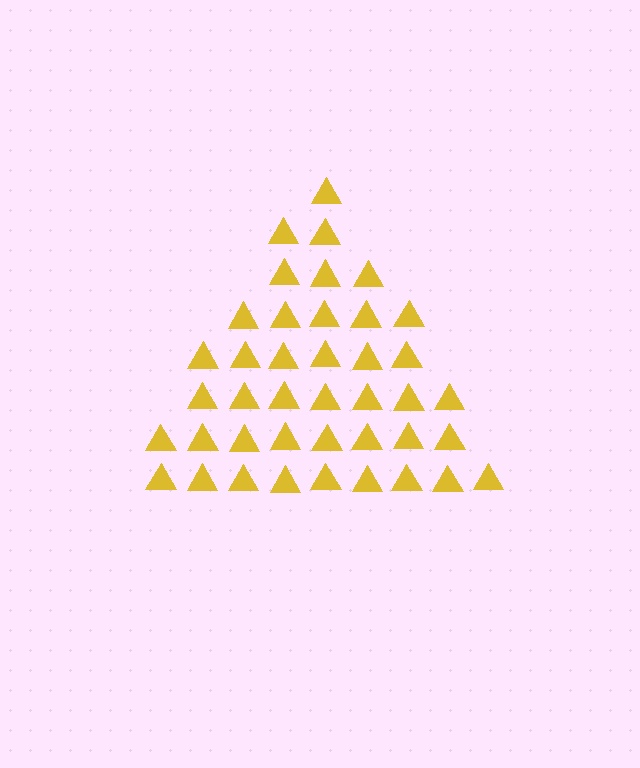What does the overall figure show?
The overall figure shows a triangle.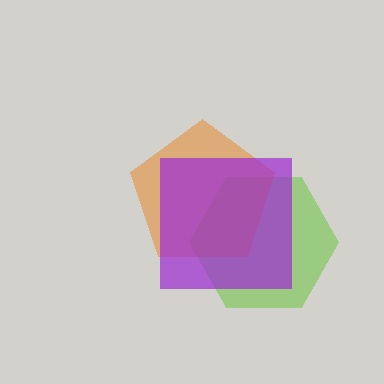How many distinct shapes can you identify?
There are 3 distinct shapes: a lime hexagon, an orange pentagon, a purple square.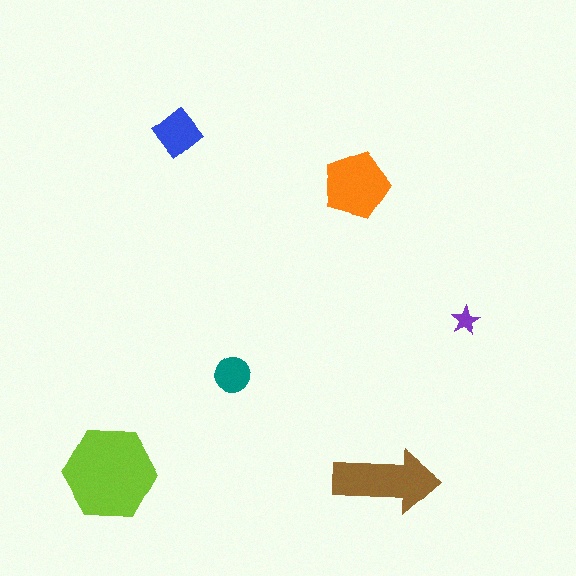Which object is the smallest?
The purple star.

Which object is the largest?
The lime hexagon.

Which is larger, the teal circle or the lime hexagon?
The lime hexagon.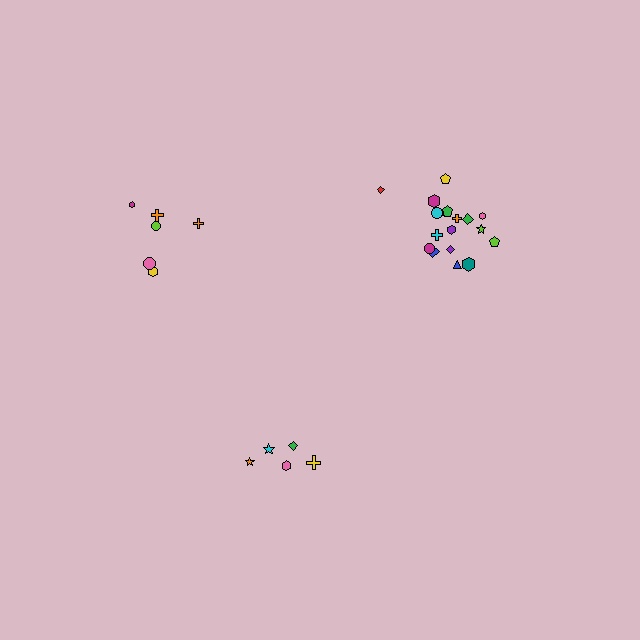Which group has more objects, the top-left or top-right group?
The top-right group.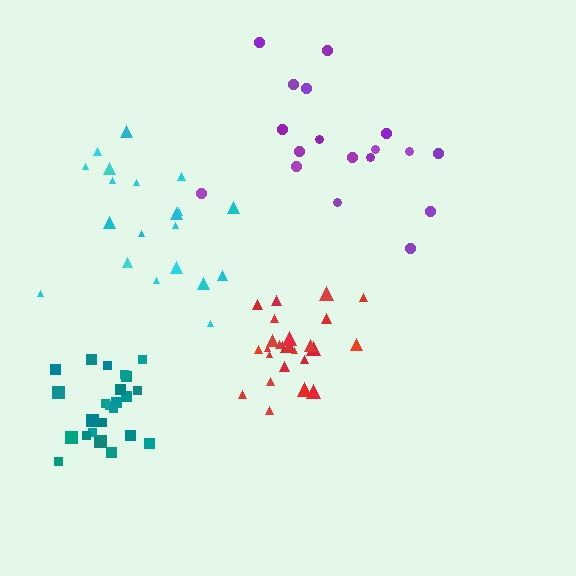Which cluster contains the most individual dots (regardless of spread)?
Red (26).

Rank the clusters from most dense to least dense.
red, teal, cyan, purple.